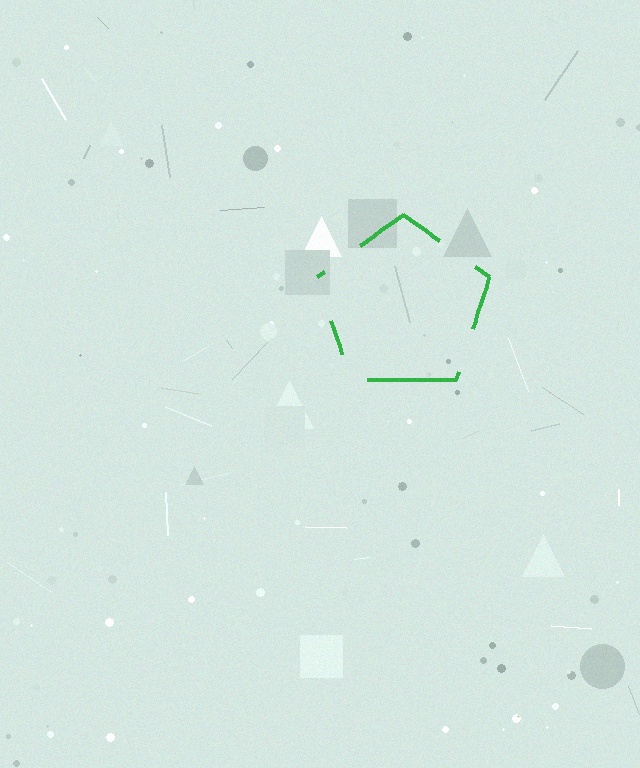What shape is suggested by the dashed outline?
The dashed outline suggests a pentagon.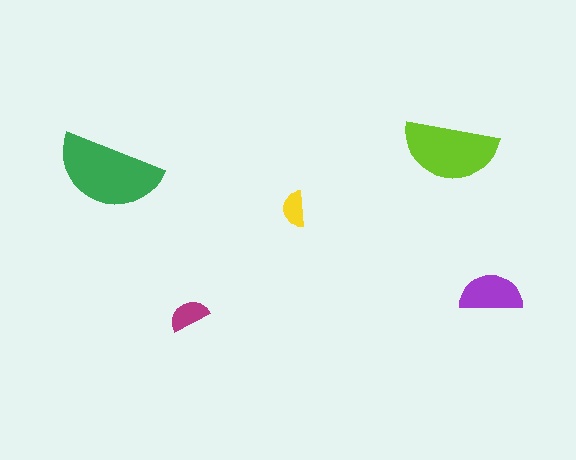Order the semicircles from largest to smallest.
the green one, the lime one, the purple one, the magenta one, the yellow one.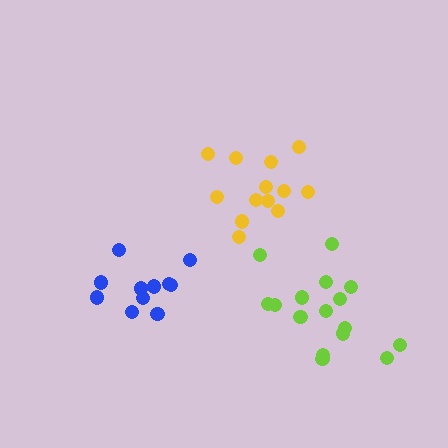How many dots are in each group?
Group 1: 13 dots, Group 2: 16 dots, Group 3: 11 dots (40 total).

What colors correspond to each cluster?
The clusters are colored: yellow, lime, blue.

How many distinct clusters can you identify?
There are 3 distinct clusters.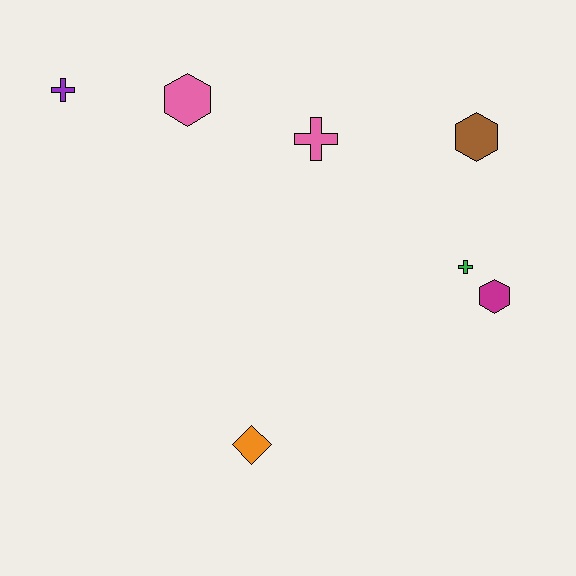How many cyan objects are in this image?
There are no cyan objects.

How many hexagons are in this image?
There are 3 hexagons.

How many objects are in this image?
There are 7 objects.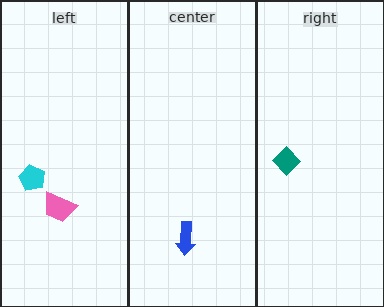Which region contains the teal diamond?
The right region.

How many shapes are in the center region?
1.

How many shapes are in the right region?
1.